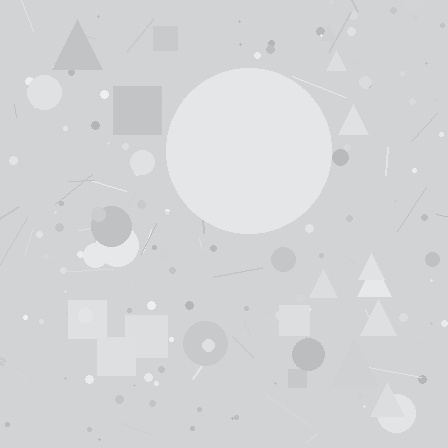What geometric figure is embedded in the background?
A circle is embedded in the background.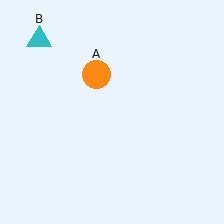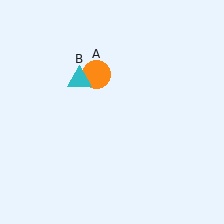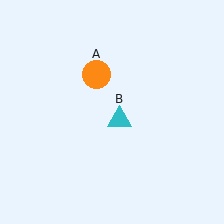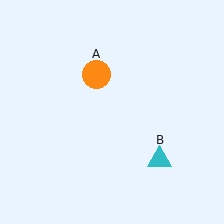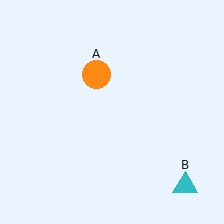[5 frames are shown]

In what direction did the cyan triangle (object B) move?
The cyan triangle (object B) moved down and to the right.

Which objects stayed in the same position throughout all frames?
Orange circle (object A) remained stationary.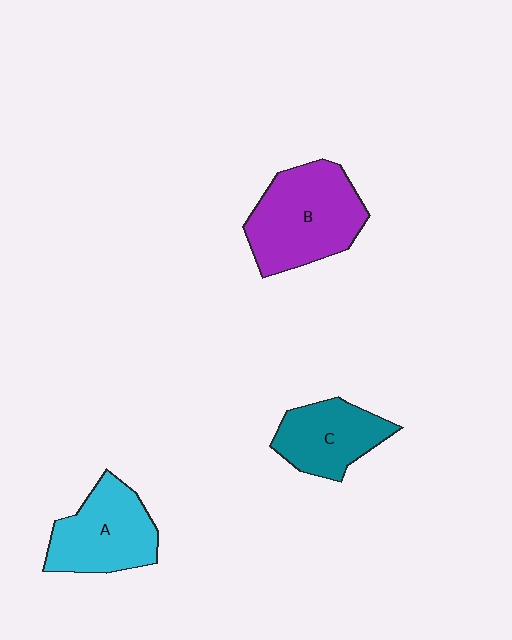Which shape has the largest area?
Shape B (purple).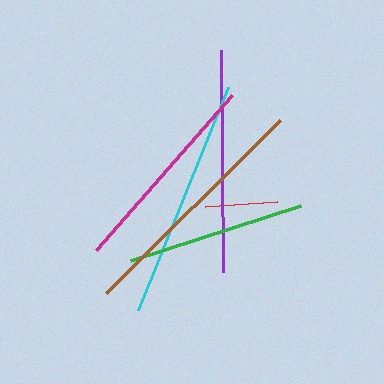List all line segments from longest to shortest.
From longest to shortest: brown, cyan, purple, magenta, green, red.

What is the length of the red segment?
The red segment is approximately 73 pixels long.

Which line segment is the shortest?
The red line is the shortest at approximately 73 pixels.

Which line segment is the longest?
The brown line is the longest at approximately 246 pixels.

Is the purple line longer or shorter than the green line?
The purple line is longer than the green line.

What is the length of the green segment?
The green segment is approximately 179 pixels long.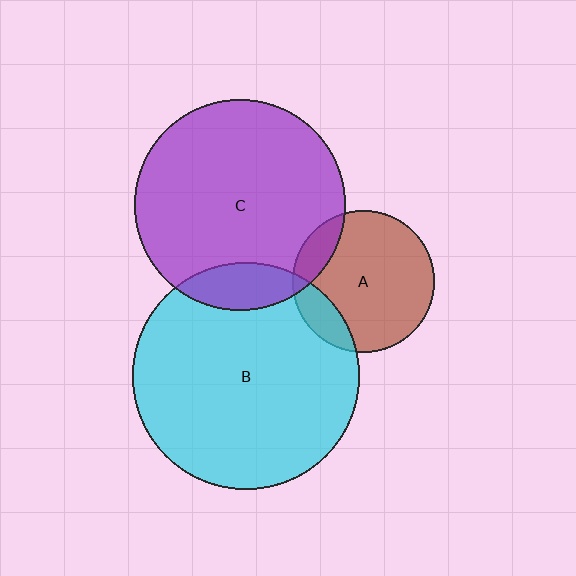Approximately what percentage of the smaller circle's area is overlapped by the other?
Approximately 15%.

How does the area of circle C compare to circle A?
Approximately 2.2 times.